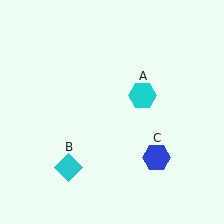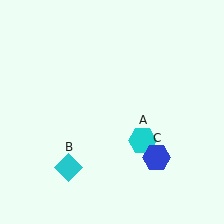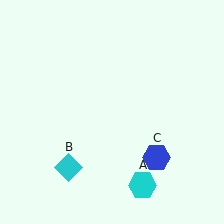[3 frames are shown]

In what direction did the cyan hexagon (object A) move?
The cyan hexagon (object A) moved down.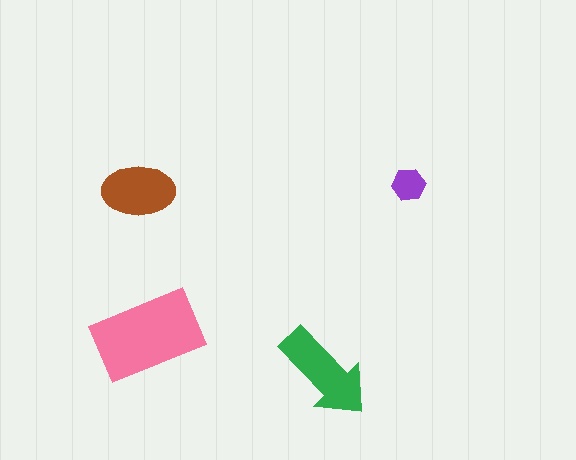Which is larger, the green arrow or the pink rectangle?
The pink rectangle.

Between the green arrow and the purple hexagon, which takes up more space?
The green arrow.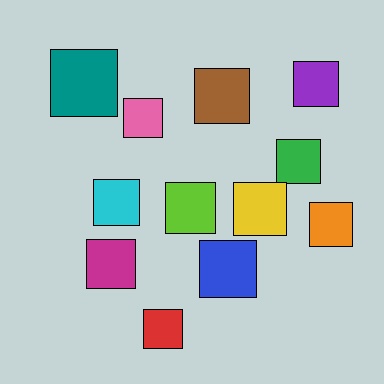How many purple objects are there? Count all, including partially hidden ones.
There is 1 purple object.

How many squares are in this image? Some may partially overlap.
There are 12 squares.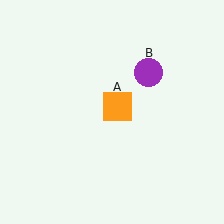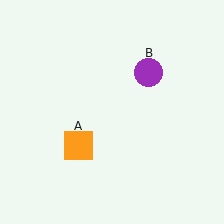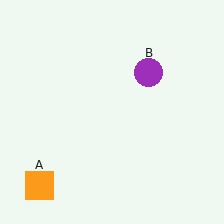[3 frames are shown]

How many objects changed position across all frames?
1 object changed position: orange square (object A).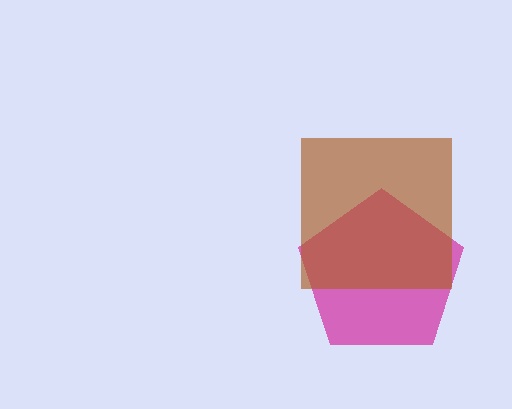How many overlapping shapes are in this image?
There are 2 overlapping shapes in the image.